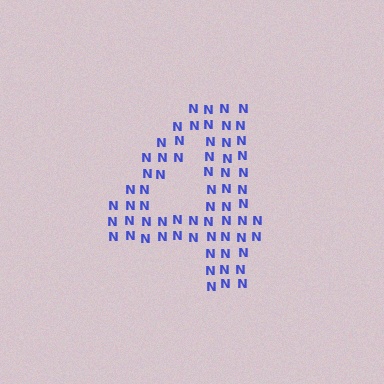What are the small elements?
The small elements are letter N's.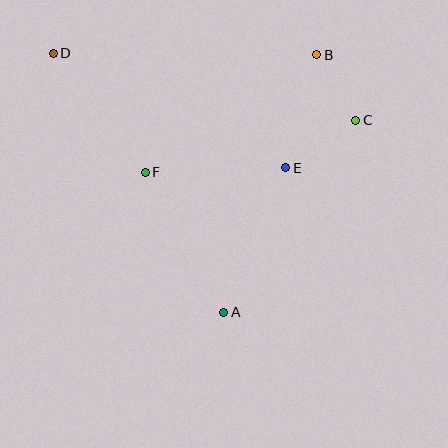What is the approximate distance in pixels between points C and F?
The distance between C and F is approximately 217 pixels.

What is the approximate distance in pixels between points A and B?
The distance between A and B is approximately 274 pixels.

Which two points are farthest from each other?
Points A and D are farthest from each other.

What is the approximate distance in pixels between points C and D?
The distance between C and D is approximately 310 pixels.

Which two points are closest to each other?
Points B and C are closest to each other.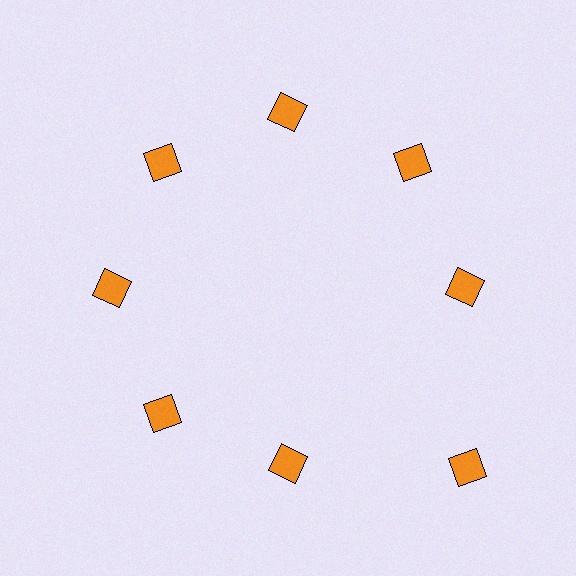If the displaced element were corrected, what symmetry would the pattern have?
It would have 8-fold rotational symmetry — the pattern would map onto itself every 45 degrees.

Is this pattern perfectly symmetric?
No. The 8 orange diamonds are arranged in a ring, but one element near the 4 o'clock position is pushed outward from the center, breaking the 8-fold rotational symmetry.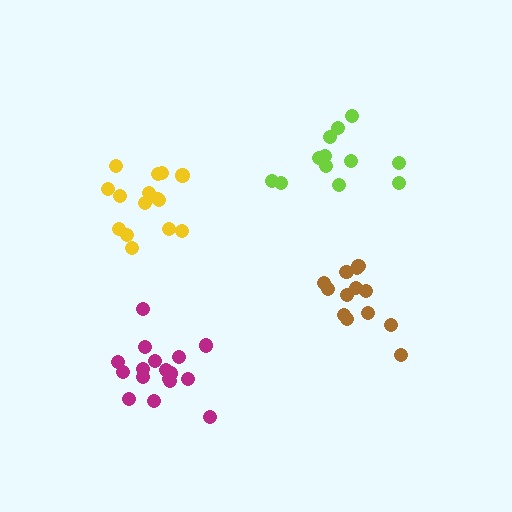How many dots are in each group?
Group 1: 12 dots, Group 2: 13 dots, Group 3: 15 dots, Group 4: 17 dots (57 total).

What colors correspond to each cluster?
The clusters are colored: lime, brown, yellow, magenta.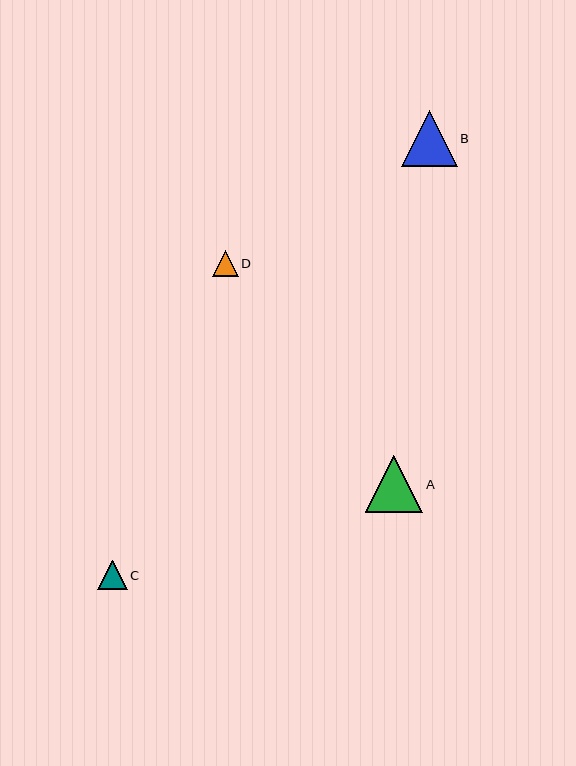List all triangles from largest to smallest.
From largest to smallest: A, B, C, D.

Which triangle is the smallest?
Triangle D is the smallest with a size of approximately 26 pixels.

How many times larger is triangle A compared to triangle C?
Triangle A is approximately 1.9 times the size of triangle C.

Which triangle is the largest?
Triangle A is the largest with a size of approximately 57 pixels.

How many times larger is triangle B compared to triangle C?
Triangle B is approximately 1.9 times the size of triangle C.